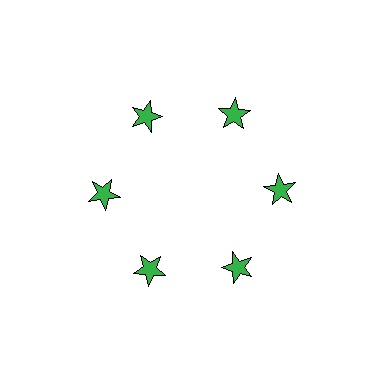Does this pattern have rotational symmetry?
Yes, this pattern has 6-fold rotational symmetry. It looks the same after rotating 60 degrees around the center.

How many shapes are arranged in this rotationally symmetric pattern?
There are 6 shapes, arranged in 6 groups of 1.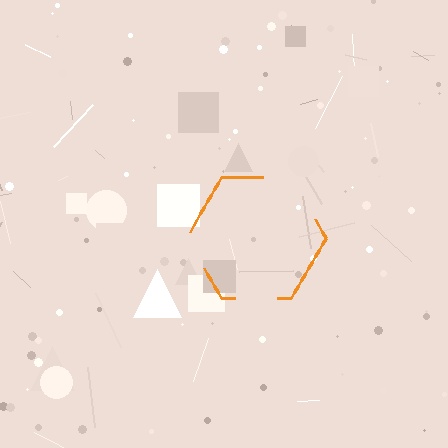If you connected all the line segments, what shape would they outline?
They would outline a hexagon.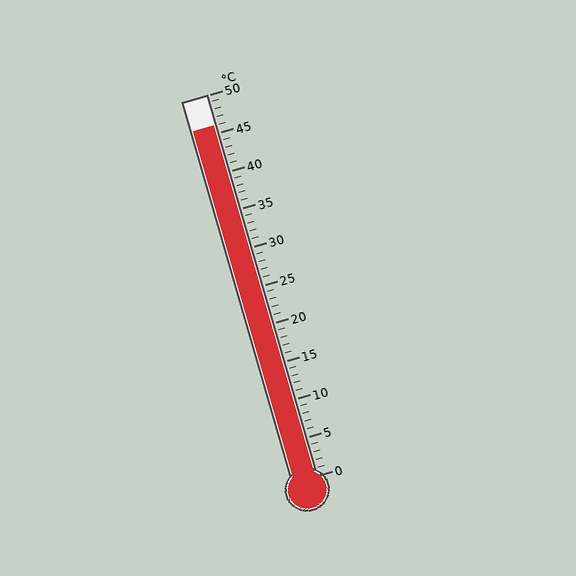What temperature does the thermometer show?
The thermometer shows approximately 46°C.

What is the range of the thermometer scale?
The thermometer scale ranges from 0°C to 50°C.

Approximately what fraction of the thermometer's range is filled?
The thermometer is filled to approximately 90% of its range.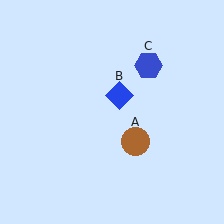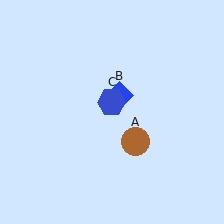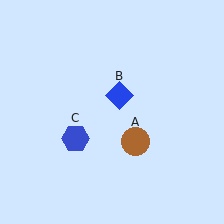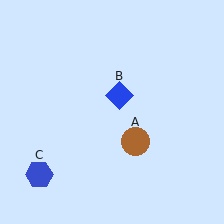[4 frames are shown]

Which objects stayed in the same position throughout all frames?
Brown circle (object A) and blue diamond (object B) remained stationary.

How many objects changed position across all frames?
1 object changed position: blue hexagon (object C).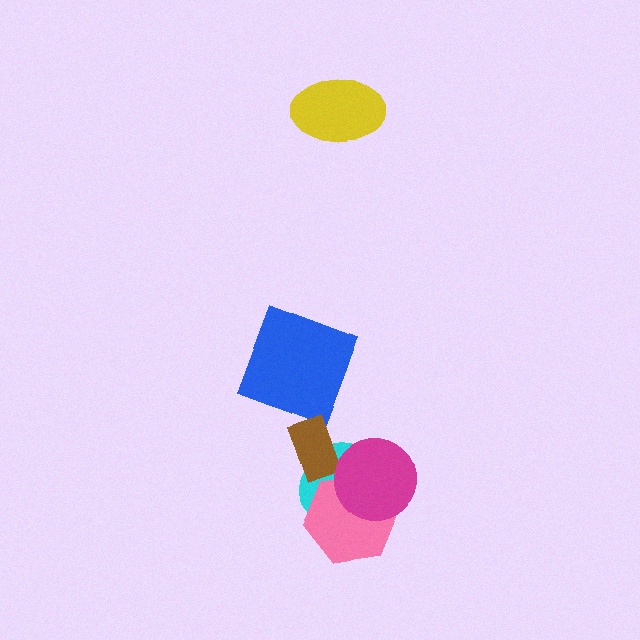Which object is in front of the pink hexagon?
The magenta circle is in front of the pink hexagon.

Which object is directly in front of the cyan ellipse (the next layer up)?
The pink hexagon is directly in front of the cyan ellipse.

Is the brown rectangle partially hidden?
No, no other shape covers it.